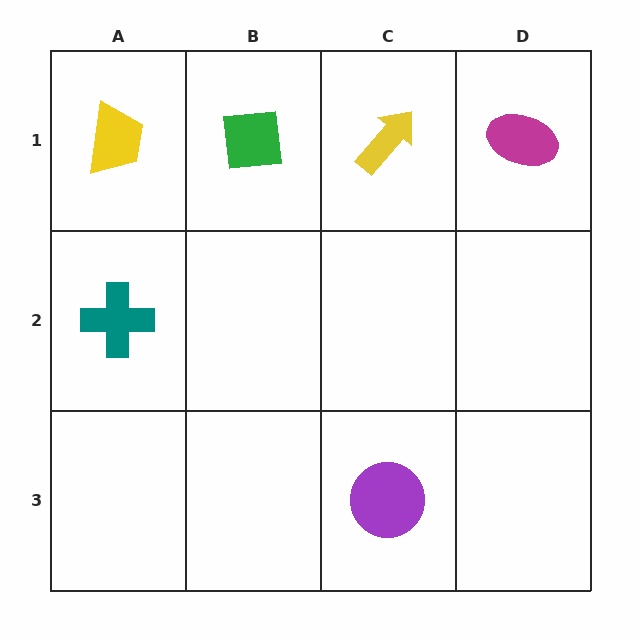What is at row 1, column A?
A yellow trapezoid.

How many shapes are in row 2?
1 shape.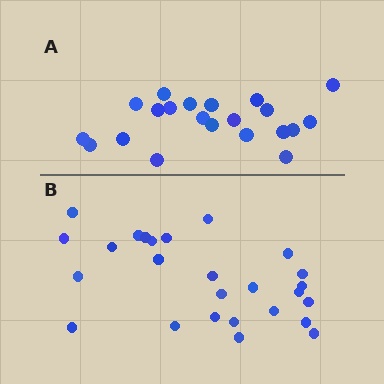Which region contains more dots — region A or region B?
Region B (the bottom region) has more dots.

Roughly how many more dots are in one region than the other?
Region B has about 5 more dots than region A.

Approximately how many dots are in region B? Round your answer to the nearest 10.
About 30 dots. (The exact count is 26, which rounds to 30.)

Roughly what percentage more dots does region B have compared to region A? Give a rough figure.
About 25% more.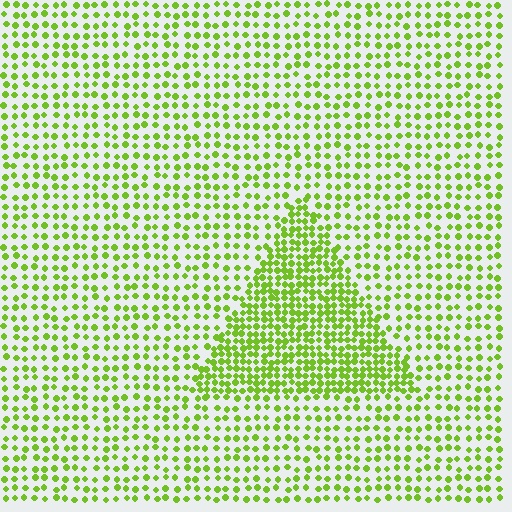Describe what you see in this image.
The image contains small lime elements arranged at two different densities. A triangle-shaped region is visible where the elements are more densely packed than the surrounding area.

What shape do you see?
I see a triangle.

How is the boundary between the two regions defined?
The boundary is defined by a change in element density (approximately 2.1x ratio). All elements are the same color, size, and shape.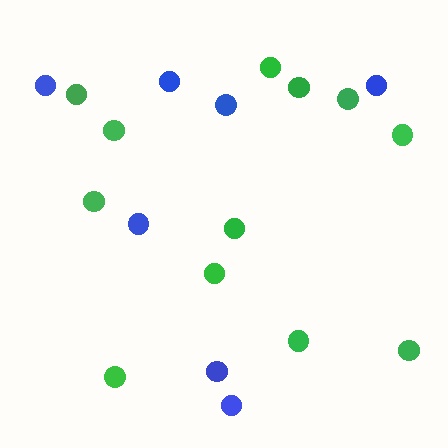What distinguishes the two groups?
There are 2 groups: one group of green circles (12) and one group of blue circles (7).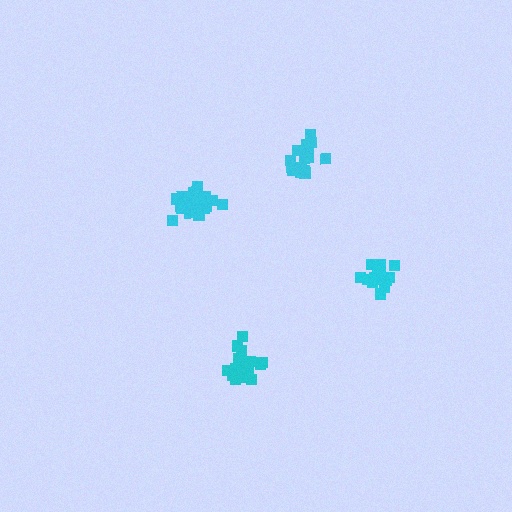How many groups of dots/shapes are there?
There are 4 groups.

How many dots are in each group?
Group 1: 16 dots, Group 2: 19 dots, Group 3: 17 dots, Group 4: 21 dots (73 total).